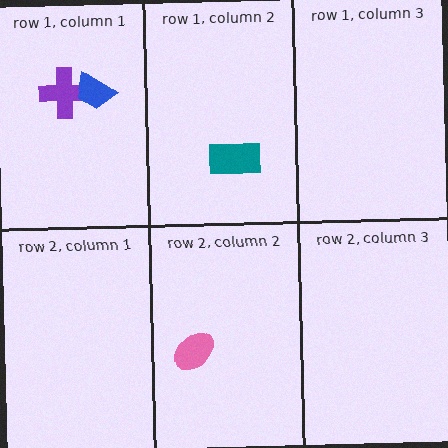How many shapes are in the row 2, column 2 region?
1.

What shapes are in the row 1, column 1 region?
The purple cross, the blue trapezoid.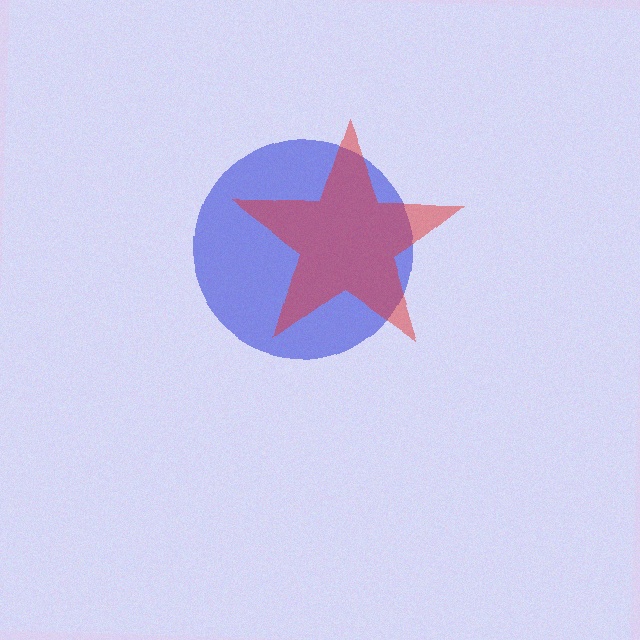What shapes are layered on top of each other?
The layered shapes are: a blue circle, a red star.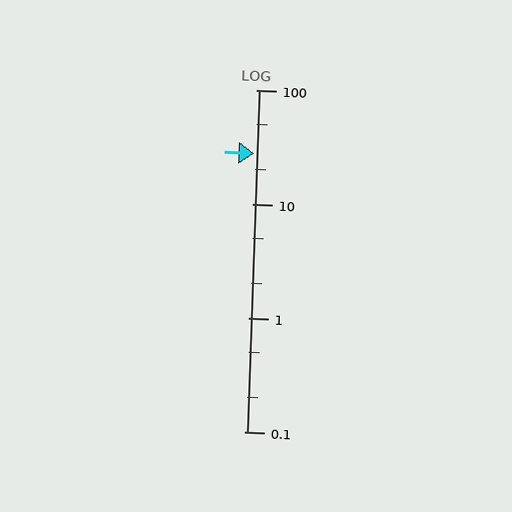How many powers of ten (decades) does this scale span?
The scale spans 3 decades, from 0.1 to 100.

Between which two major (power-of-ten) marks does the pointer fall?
The pointer is between 10 and 100.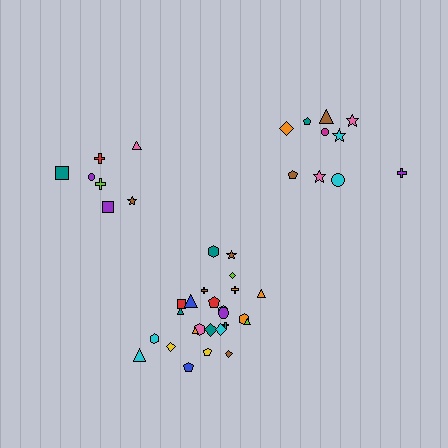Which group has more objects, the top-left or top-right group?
The top-right group.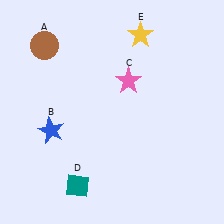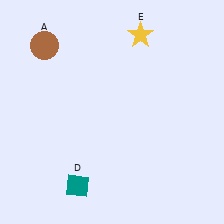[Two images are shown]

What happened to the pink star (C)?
The pink star (C) was removed in Image 2. It was in the top-right area of Image 1.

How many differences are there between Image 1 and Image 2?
There are 2 differences between the two images.